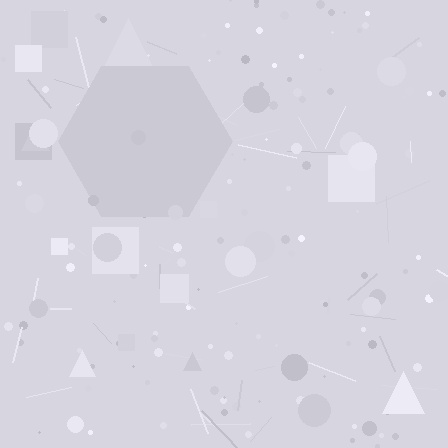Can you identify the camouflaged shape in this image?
The camouflaged shape is a hexagon.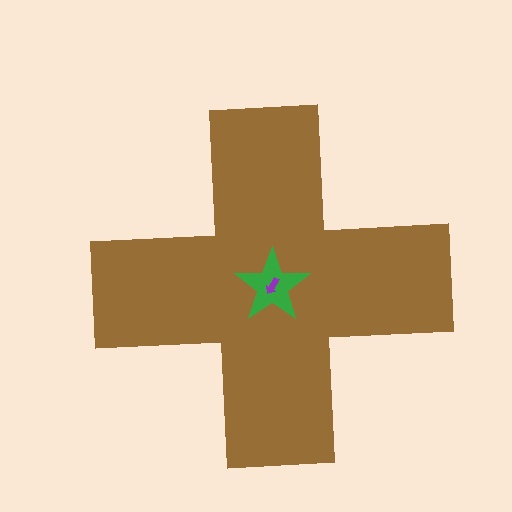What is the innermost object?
The purple arrow.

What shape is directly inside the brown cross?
The green star.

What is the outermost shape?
The brown cross.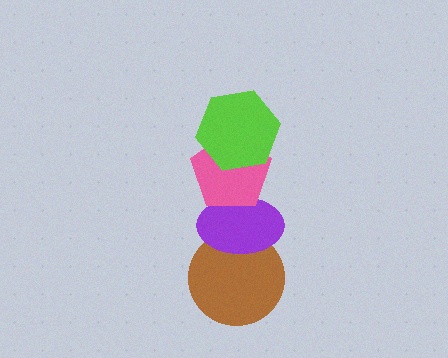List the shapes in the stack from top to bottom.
From top to bottom: the lime hexagon, the pink pentagon, the purple ellipse, the brown circle.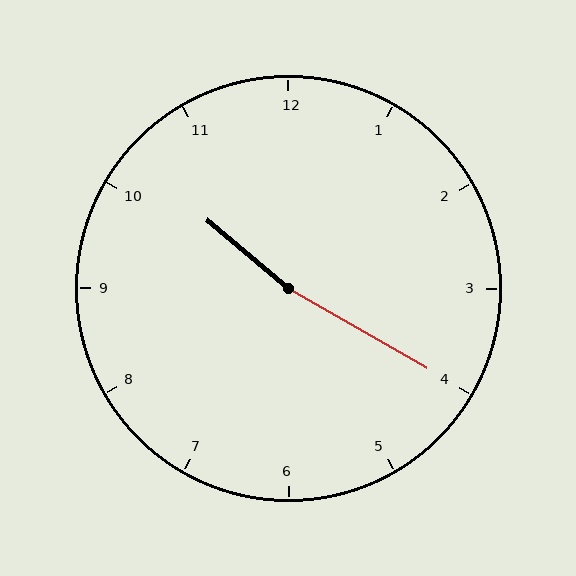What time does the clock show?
10:20.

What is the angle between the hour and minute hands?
Approximately 170 degrees.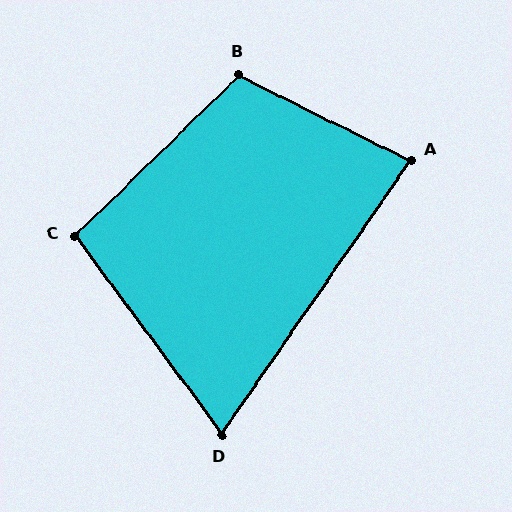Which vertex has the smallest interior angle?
D, at approximately 71 degrees.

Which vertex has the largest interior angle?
B, at approximately 109 degrees.